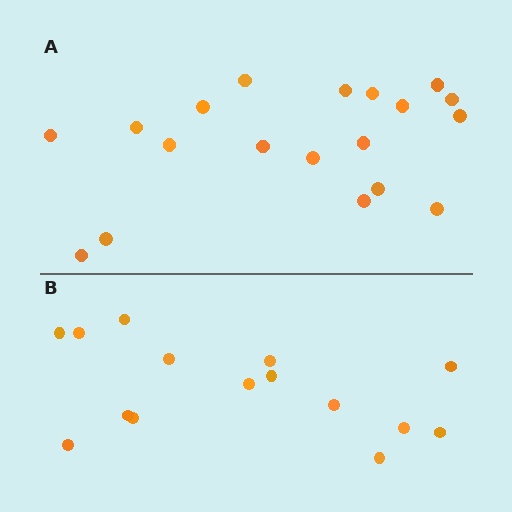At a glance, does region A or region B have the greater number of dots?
Region A (the top region) has more dots.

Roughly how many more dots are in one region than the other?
Region A has about 4 more dots than region B.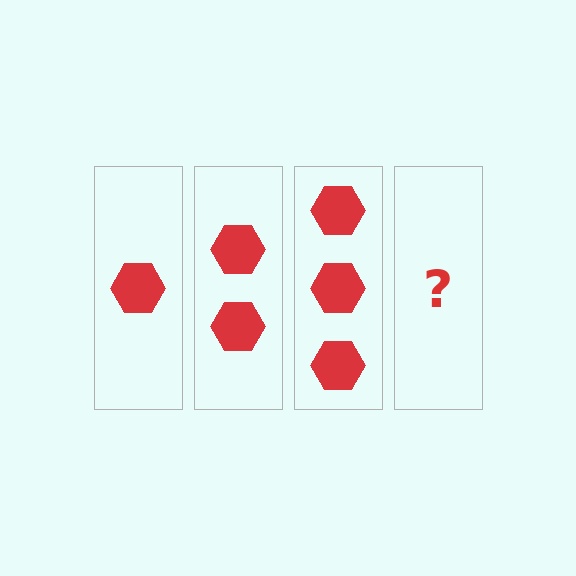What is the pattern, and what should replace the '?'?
The pattern is that each step adds one more hexagon. The '?' should be 4 hexagons.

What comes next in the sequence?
The next element should be 4 hexagons.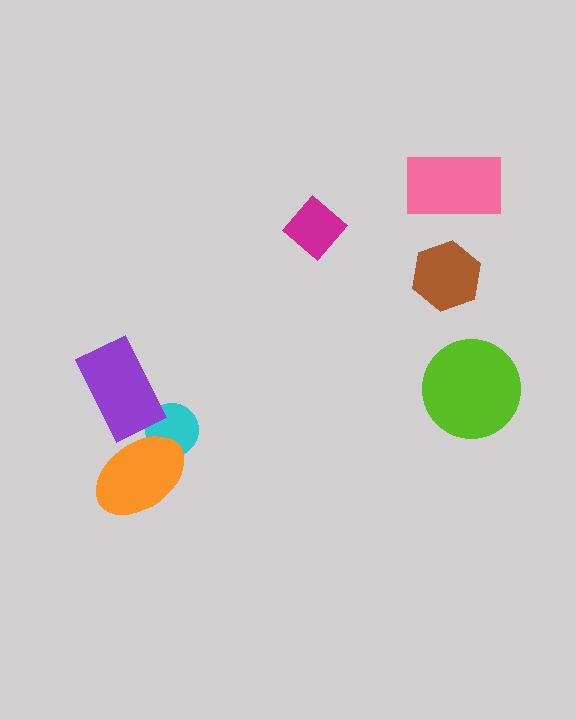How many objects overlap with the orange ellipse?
1 object overlaps with the orange ellipse.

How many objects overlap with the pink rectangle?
0 objects overlap with the pink rectangle.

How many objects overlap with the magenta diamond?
0 objects overlap with the magenta diamond.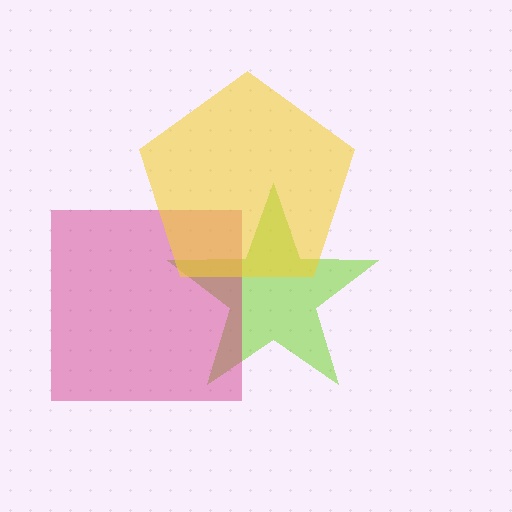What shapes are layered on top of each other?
The layered shapes are: a lime star, a magenta square, a yellow pentagon.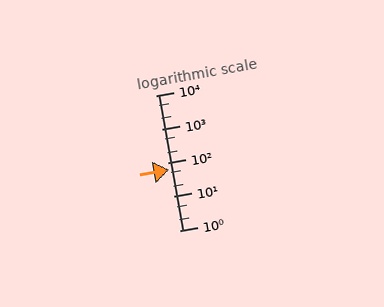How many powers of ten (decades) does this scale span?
The scale spans 4 decades, from 1 to 10000.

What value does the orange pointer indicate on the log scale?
The pointer indicates approximately 64.